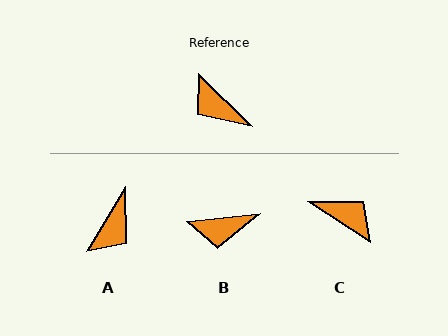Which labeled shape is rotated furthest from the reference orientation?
C, about 167 degrees away.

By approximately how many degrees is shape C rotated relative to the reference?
Approximately 167 degrees clockwise.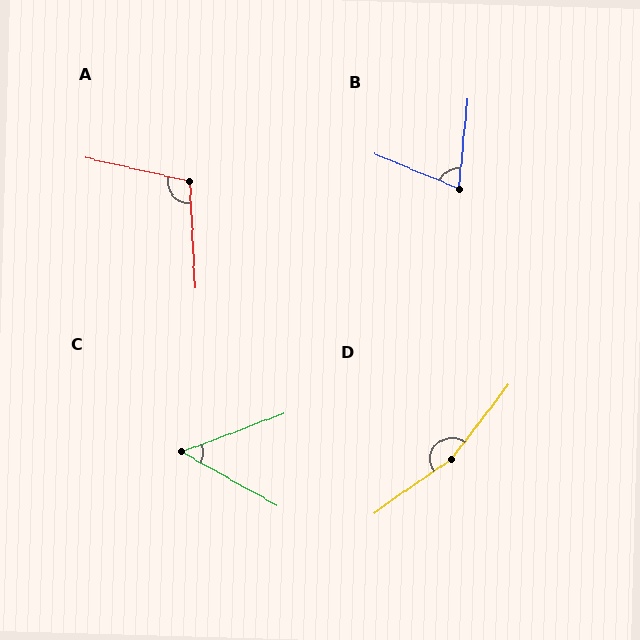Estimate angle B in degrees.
Approximately 73 degrees.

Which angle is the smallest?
C, at approximately 50 degrees.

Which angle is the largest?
D, at approximately 162 degrees.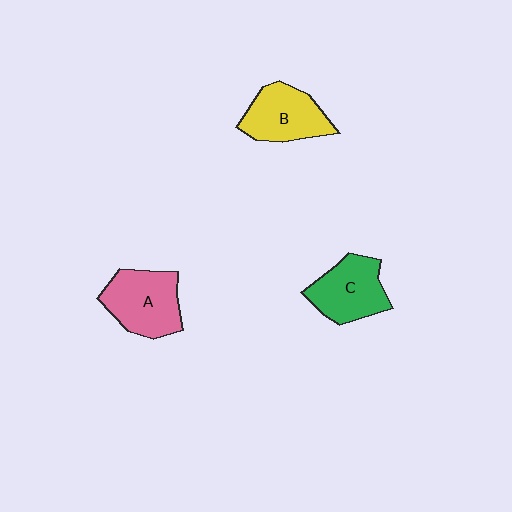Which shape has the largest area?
Shape A (pink).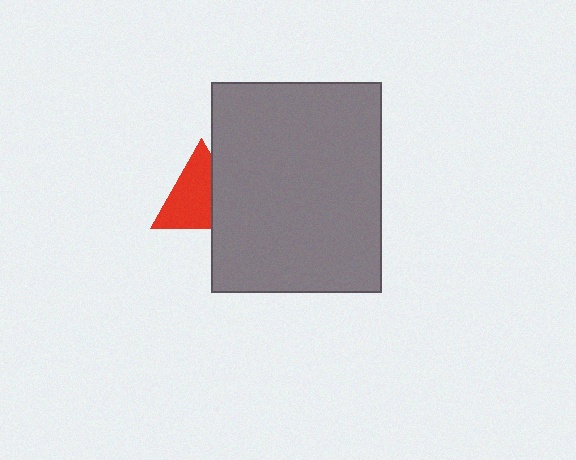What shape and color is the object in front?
The object in front is a gray rectangle.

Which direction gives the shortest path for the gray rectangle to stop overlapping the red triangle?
Moving right gives the shortest separation.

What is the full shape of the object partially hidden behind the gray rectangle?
The partially hidden object is a red triangle.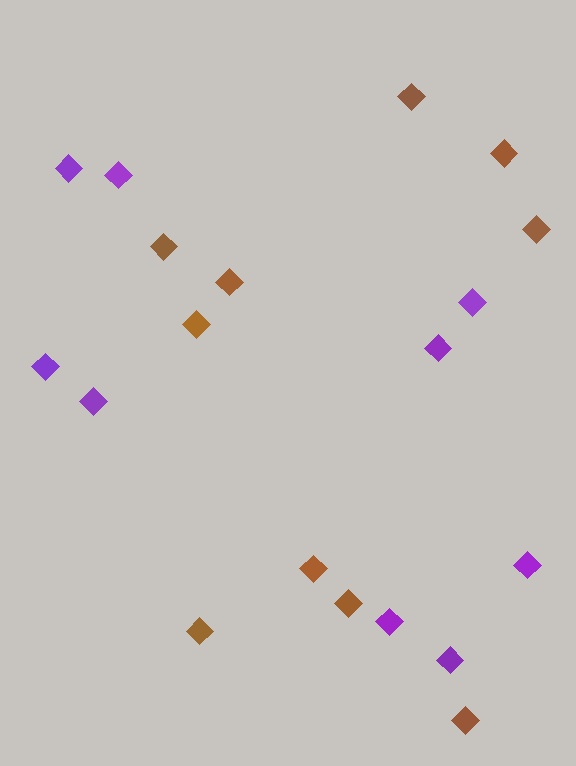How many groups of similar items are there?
There are 2 groups: one group of purple diamonds (9) and one group of brown diamonds (10).